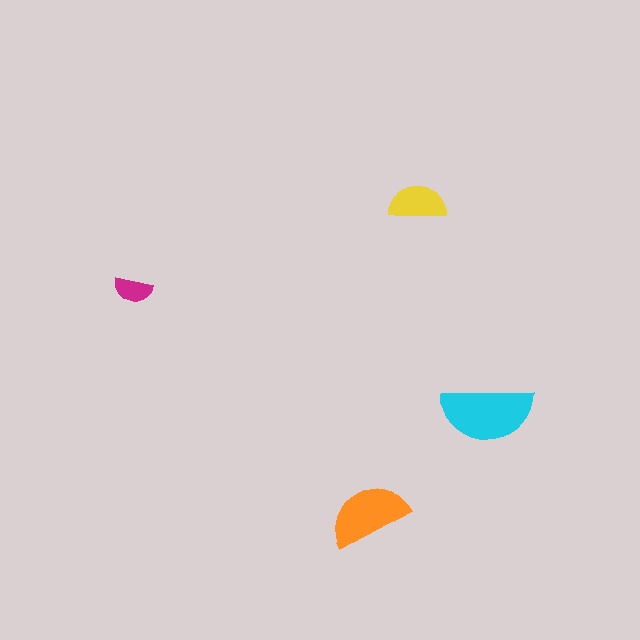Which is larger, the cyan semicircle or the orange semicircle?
The cyan one.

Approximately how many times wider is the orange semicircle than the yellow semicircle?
About 1.5 times wider.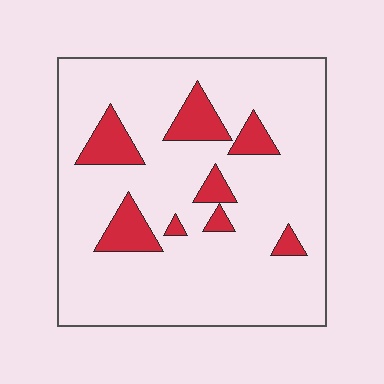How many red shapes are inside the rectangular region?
8.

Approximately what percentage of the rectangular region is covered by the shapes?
Approximately 15%.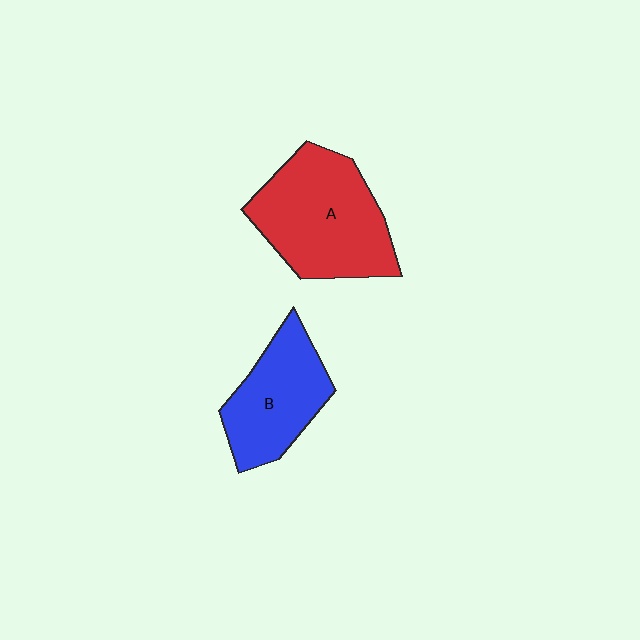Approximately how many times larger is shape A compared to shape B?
Approximately 1.4 times.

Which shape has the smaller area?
Shape B (blue).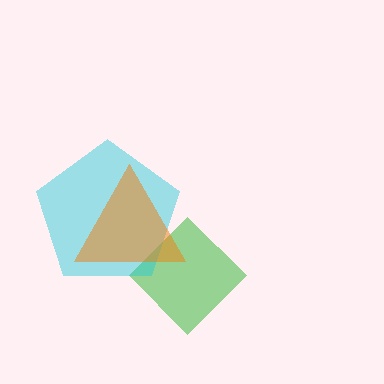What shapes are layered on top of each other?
The layered shapes are: a green diamond, a cyan pentagon, an orange triangle.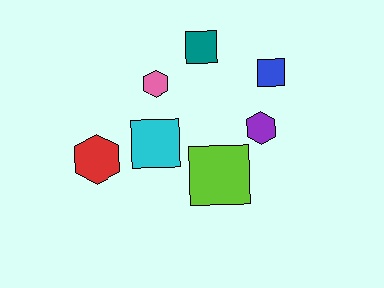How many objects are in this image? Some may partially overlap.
There are 7 objects.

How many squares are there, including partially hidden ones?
There are 4 squares.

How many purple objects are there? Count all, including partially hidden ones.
There is 1 purple object.